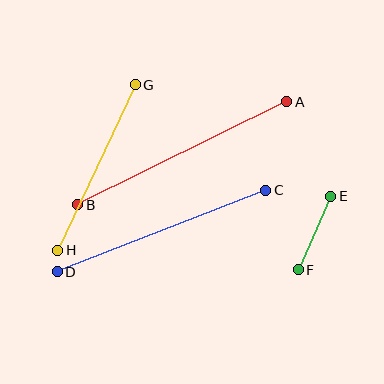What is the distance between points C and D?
The distance is approximately 224 pixels.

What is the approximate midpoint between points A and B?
The midpoint is at approximately (182, 153) pixels.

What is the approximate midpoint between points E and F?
The midpoint is at approximately (314, 233) pixels.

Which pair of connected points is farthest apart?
Points A and B are farthest apart.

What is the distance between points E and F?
The distance is approximately 80 pixels.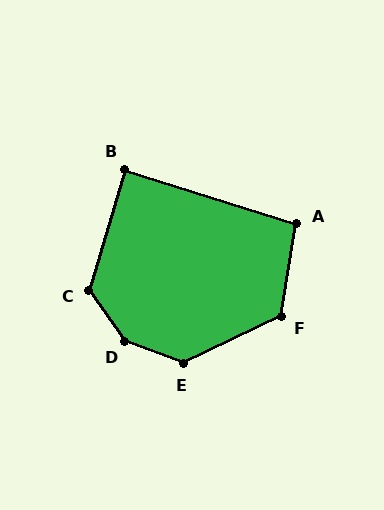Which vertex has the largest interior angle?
D, at approximately 147 degrees.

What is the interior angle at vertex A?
Approximately 99 degrees (obtuse).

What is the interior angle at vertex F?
Approximately 124 degrees (obtuse).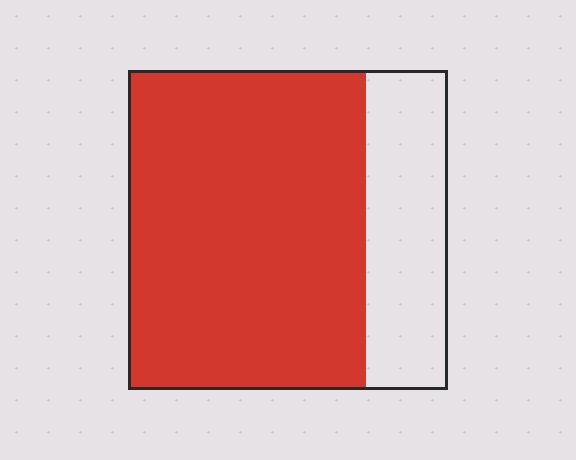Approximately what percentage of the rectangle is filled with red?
Approximately 75%.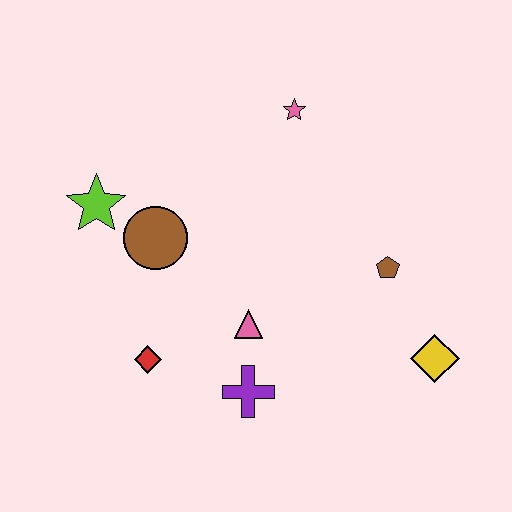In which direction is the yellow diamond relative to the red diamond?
The yellow diamond is to the right of the red diamond.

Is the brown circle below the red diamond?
No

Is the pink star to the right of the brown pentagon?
No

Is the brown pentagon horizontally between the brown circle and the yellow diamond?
Yes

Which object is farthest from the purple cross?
The pink star is farthest from the purple cross.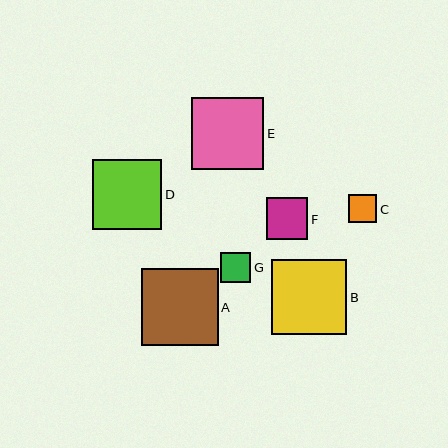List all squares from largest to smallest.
From largest to smallest: A, B, E, D, F, G, C.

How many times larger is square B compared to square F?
Square B is approximately 1.8 times the size of square F.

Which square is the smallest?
Square C is the smallest with a size of approximately 28 pixels.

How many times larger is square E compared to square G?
Square E is approximately 2.4 times the size of square G.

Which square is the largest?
Square A is the largest with a size of approximately 77 pixels.